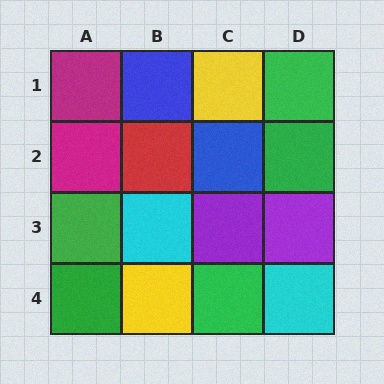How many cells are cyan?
2 cells are cyan.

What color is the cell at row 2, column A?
Magenta.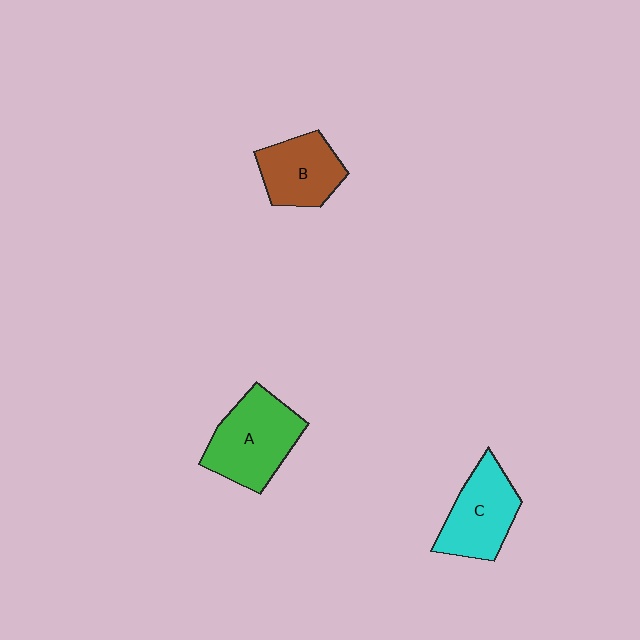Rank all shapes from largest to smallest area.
From largest to smallest: A (green), C (cyan), B (brown).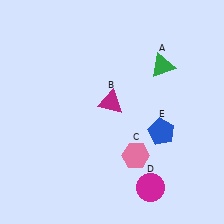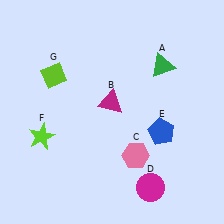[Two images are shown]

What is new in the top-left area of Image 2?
A lime diamond (G) was added in the top-left area of Image 2.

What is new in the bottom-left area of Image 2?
A lime star (F) was added in the bottom-left area of Image 2.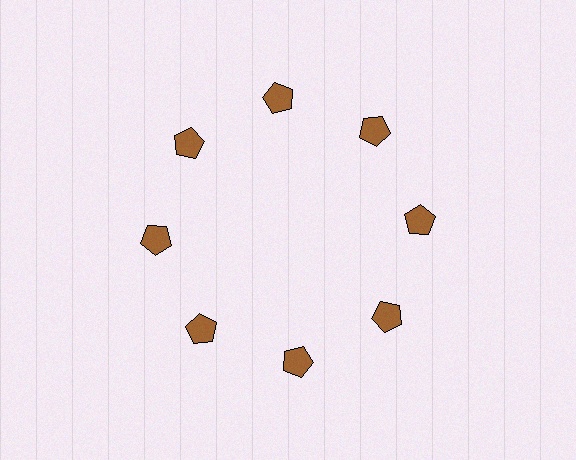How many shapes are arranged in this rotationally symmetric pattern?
There are 8 shapes, arranged in 8 groups of 1.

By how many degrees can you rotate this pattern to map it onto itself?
The pattern maps onto itself every 45 degrees of rotation.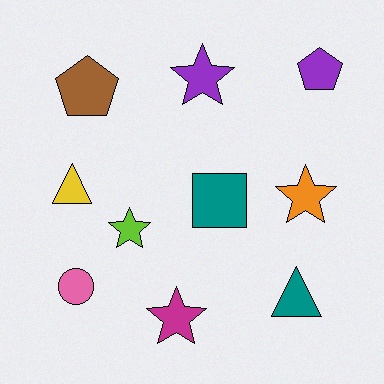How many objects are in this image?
There are 10 objects.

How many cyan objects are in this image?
There are no cyan objects.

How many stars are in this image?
There are 4 stars.